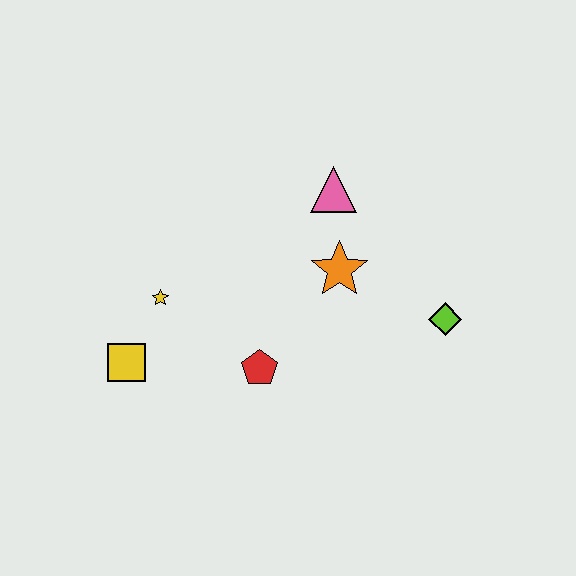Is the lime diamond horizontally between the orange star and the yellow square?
No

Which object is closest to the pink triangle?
The orange star is closest to the pink triangle.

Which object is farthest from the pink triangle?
The yellow square is farthest from the pink triangle.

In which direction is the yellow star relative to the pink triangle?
The yellow star is to the left of the pink triangle.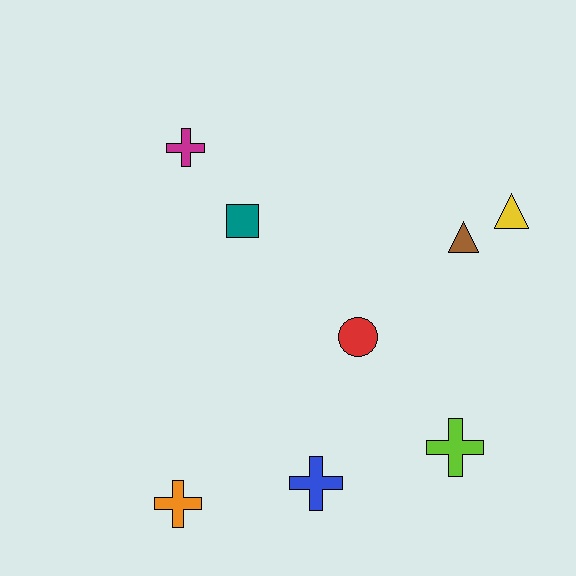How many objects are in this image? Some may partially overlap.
There are 8 objects.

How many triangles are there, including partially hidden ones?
There are 2 triangles.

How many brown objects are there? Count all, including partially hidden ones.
There is 1 brown object.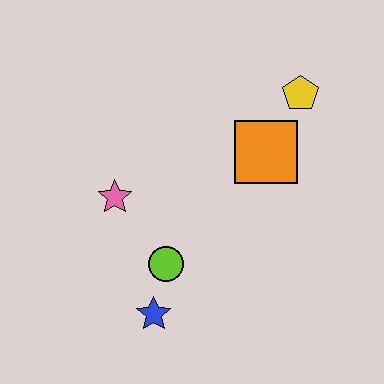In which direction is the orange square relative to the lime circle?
The orange square is above the lime circle.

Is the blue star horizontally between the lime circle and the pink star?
Yes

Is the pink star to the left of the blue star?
Yes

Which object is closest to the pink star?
The lime circle is closest to the pink star.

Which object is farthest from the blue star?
The yellow pentagon is farthest from the blue star.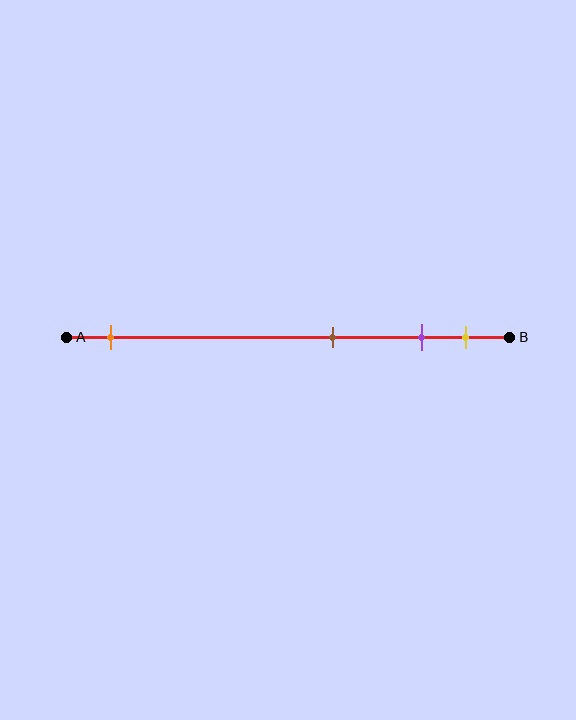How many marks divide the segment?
There are 4 marks dividing the segment.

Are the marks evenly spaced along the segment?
No, the marks are not evenly spaced.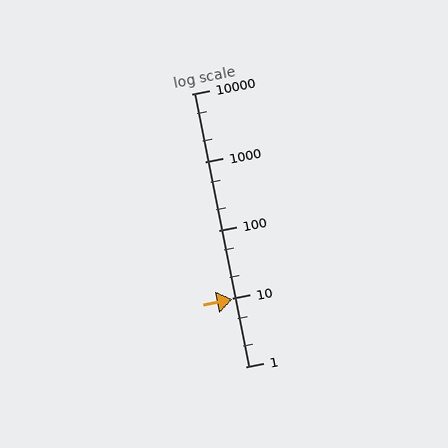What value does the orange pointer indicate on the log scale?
The pointer indicates approximately 9.8.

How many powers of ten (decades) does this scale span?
The scale spans 4 decades, from 1 to 10000.